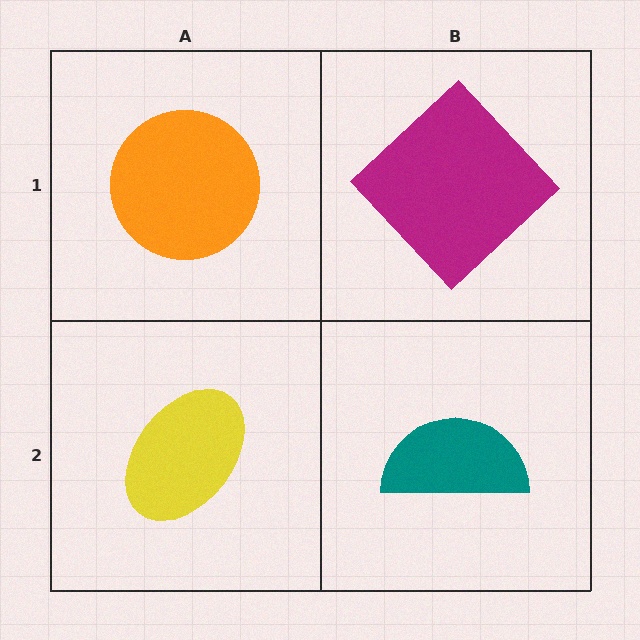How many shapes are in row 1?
2 shapes.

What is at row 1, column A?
An orange circle.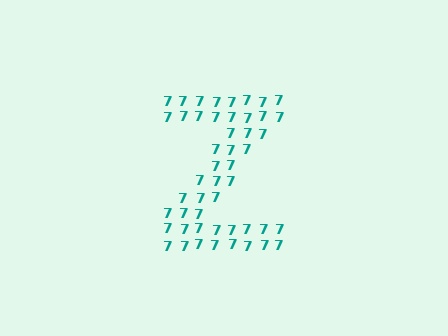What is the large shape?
The large shape is the letter Z.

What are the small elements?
The small elements are digit 7's.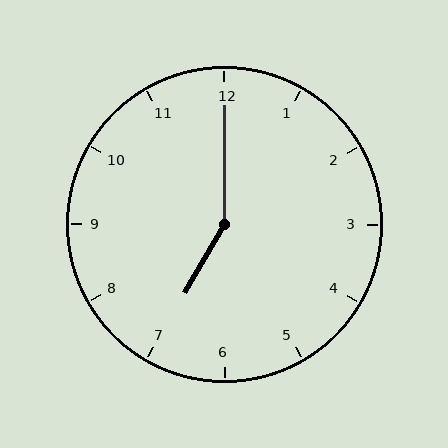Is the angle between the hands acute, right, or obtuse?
It is obtuse.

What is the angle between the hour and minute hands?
Approximately 150 degrees.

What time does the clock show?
7:00.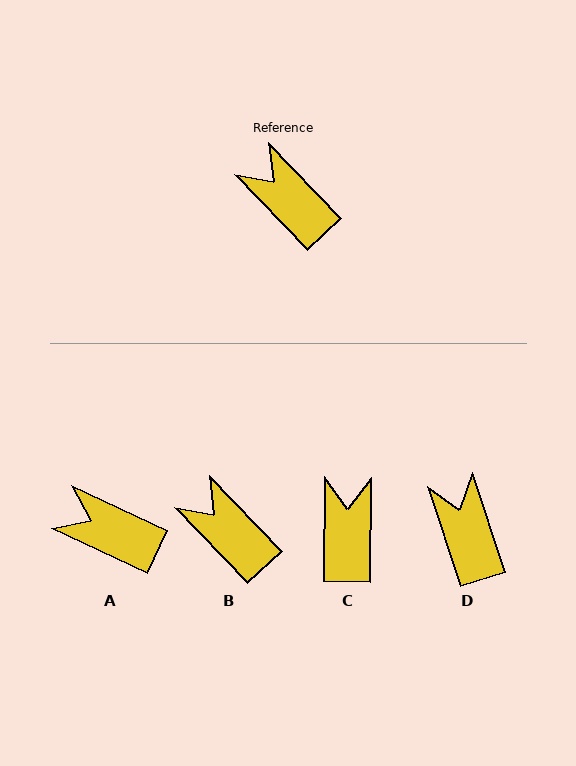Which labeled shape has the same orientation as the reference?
B.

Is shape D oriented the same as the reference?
No, it is off by about 25 degrees.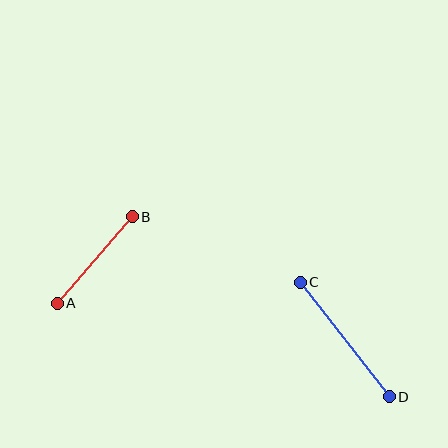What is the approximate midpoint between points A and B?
The midpoint is at approximately (95, 260) pixels.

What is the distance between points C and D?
The distance is approximately 145 pixels.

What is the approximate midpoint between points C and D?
The midpoint is at approximately (345, 340) pixels.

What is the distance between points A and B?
The distance is approximately 115 pixels.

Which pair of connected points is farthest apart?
Points C and D are farthest apart.